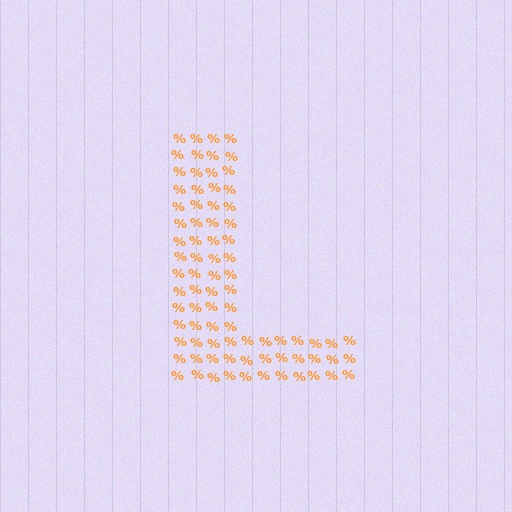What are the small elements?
The small elements are percent signs.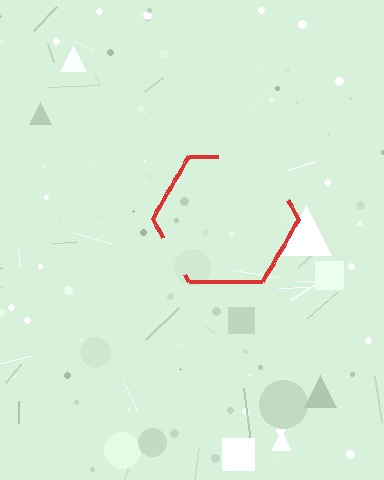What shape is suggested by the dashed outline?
The dashed outline suggests a hexagon.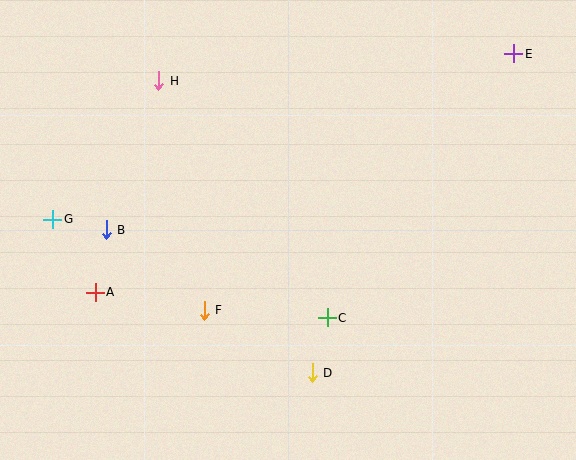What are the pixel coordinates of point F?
Point F is at (204, 310).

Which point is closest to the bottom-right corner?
Point D is closest to the bottom-right corner.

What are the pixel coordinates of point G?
Point G is at (53, 219).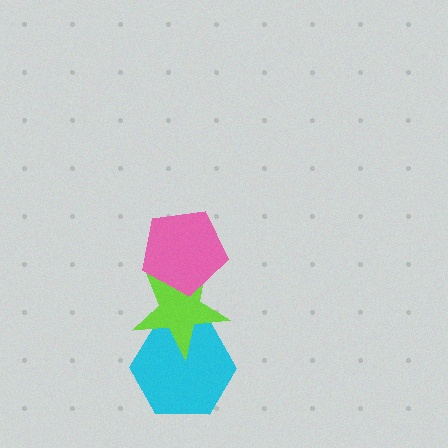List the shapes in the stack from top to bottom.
From top to bottom: the pink pentagon, the lime star, the cyan hexagon.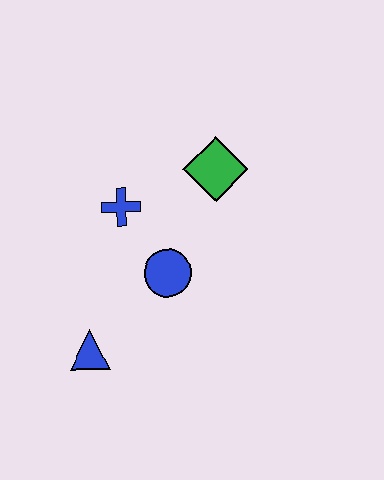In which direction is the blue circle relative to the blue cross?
The blue circle is below the blue cross.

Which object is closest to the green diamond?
The blue cross is closest to the green diamond.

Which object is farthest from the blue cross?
The blue triangle is farthest from the blue cross.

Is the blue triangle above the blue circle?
No